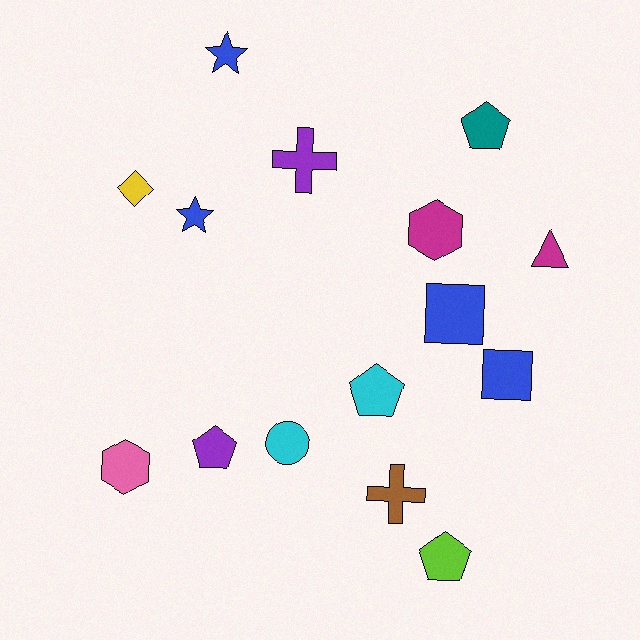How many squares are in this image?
There are 2 squares.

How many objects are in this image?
There are 15 objects.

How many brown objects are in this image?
There is 1 brown object.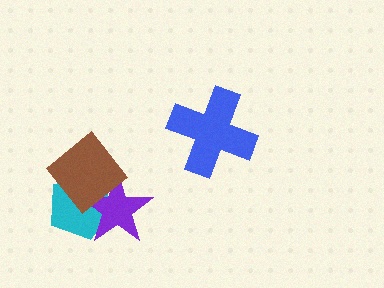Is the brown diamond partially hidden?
No, no other shape covers it.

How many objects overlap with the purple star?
2 objects overlap with the purple star.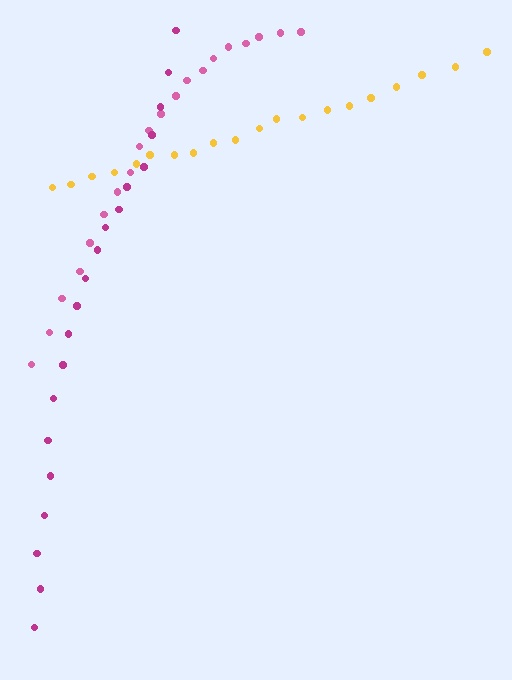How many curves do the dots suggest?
There are 3 distinct paths.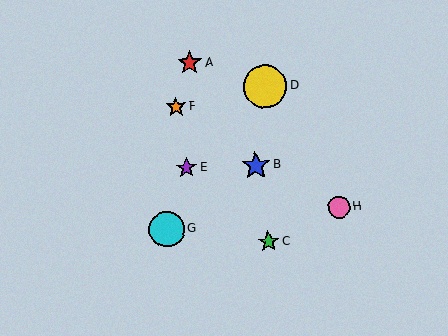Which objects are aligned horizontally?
Objects B, E are aligned horizontally.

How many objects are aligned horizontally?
2 objects (B, E) are aligned horizontally.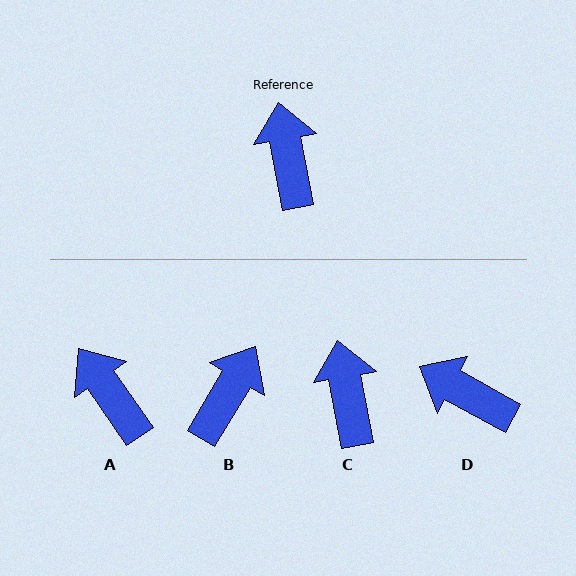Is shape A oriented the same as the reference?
No, it is off by about 24 degrees.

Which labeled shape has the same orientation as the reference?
C.